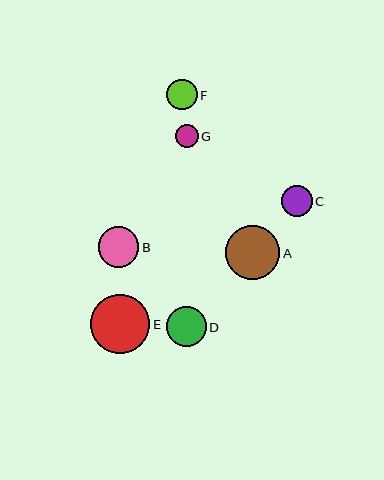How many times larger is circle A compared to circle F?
Circle A is approximately 1.8 times the size of circle F.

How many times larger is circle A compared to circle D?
Circle A is approximately 1.3 times the size of circle D.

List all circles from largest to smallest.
From largest to smallest: E, A, B, D, C, F, G.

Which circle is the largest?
Circle E is the largest with a size of approximately 59 pixels.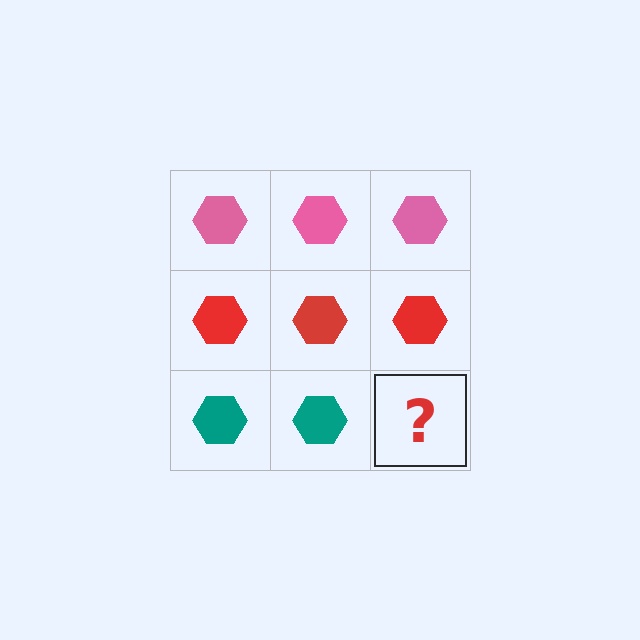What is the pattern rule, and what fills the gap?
The rule is that each row has a consistent color. The gap should be filled with a teal hexagon.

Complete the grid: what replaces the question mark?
The question mark should be replaced with a teal hexagon.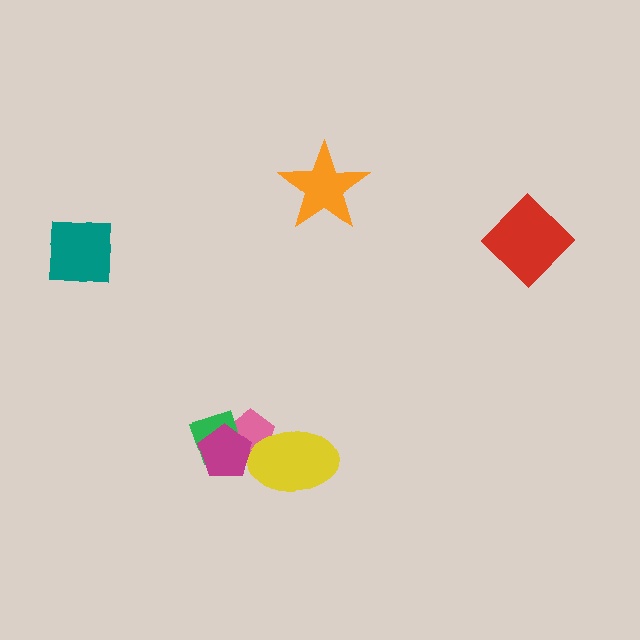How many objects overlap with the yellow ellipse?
1 object overlaps with the yellow ellipse.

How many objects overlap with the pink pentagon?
3 objects overlap with the pink pentagon.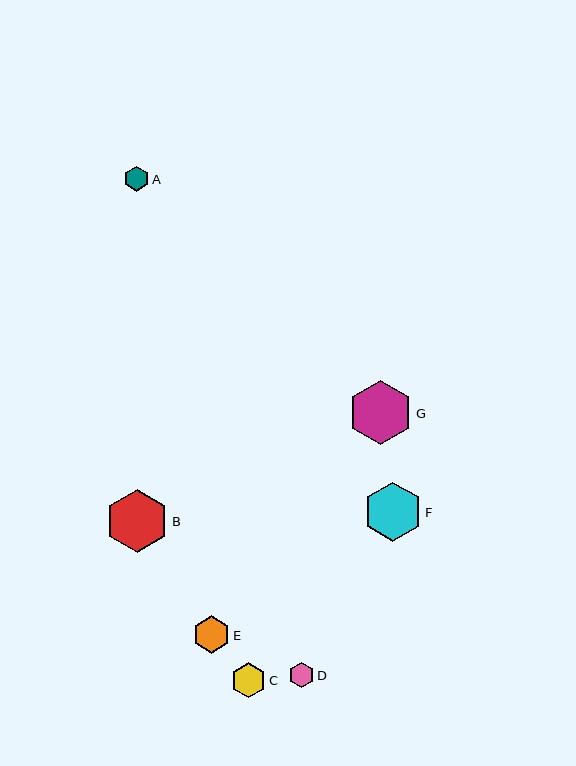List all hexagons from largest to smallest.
From largest to smallest: G, B, F, E, C, D, A.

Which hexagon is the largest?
Hexagon G is the largest with a size of approximately 64 pixels.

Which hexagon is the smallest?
Hexagon A is the smallest with a size of approximately 25 pixels.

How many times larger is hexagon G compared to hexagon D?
Hexagon G is approximately 2.5 times the size of hexagon D.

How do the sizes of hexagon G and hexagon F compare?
Hexagon G and hexagon F are approximately the same size.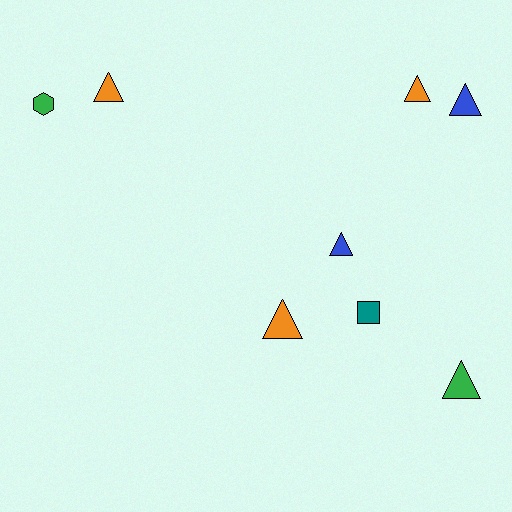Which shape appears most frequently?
Triangle, with 6 objects.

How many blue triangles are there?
There are 2 blue triangles.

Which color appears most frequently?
Orange, with 3 objects.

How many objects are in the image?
There are 8 objects.